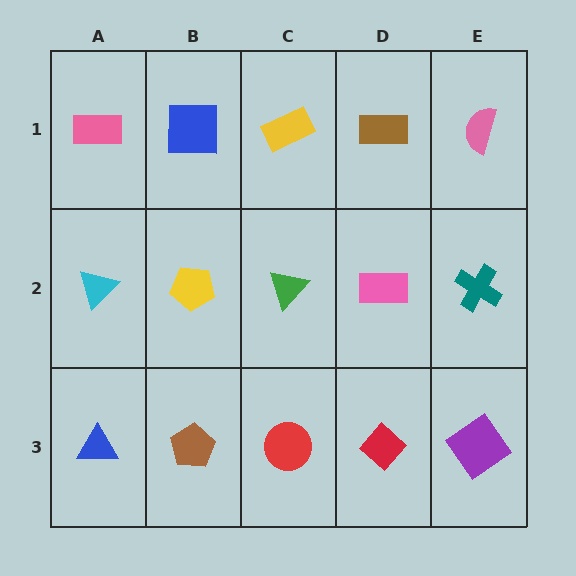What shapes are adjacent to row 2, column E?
A pink semicircle (row 1, column E), a purple diamond (row 3, column E), a pink rectangle (row 2, column D).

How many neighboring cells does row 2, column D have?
4.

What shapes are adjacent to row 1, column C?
A green triangle (row 2, column C), a blue square (row 1, column B), a brown rectangle (row 1, column D).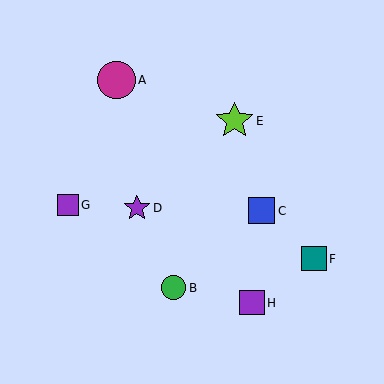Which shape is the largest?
The magenta circle (labeled A) is the largest.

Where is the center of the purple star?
The center of the purple star is at (137, 208).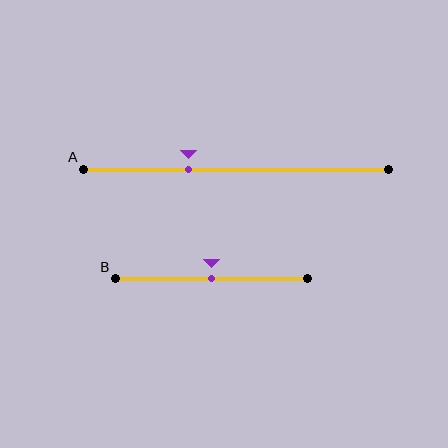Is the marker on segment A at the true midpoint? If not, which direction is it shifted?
No, the marker on segment A is shifted to the left by about 15% of the segment length.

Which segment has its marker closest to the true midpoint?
Segment B has its marker closest to the true midpoint.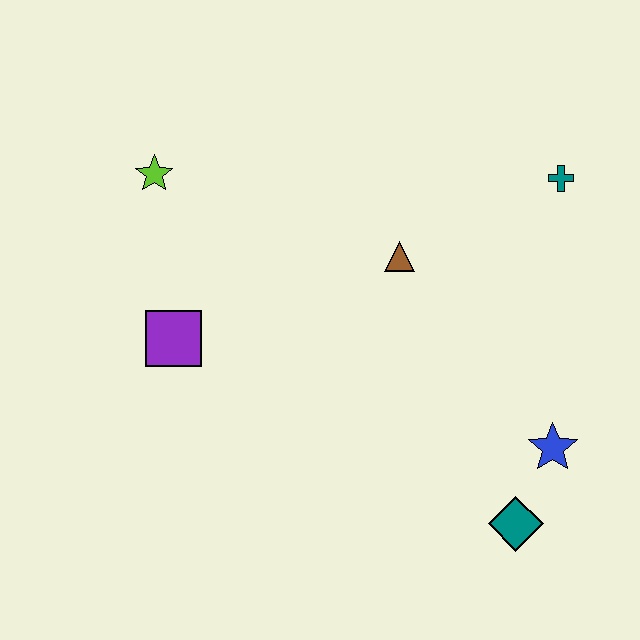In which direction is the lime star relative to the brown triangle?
The lime star is to the left of the brown triangle.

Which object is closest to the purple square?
The lime star is closest to the purple square.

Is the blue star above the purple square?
No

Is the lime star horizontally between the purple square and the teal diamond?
No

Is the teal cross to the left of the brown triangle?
No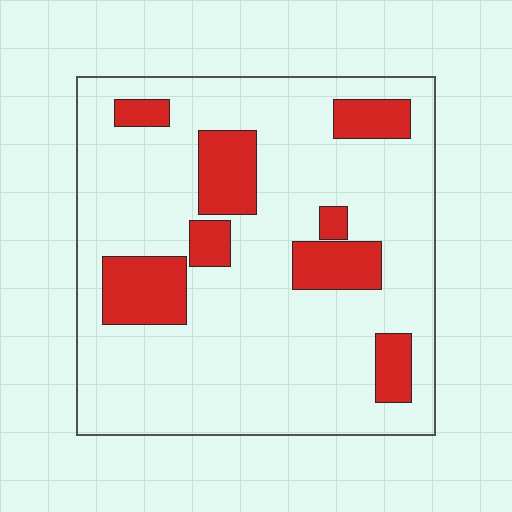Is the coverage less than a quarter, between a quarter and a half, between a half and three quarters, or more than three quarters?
Less than a quarter.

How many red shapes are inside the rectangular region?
8.